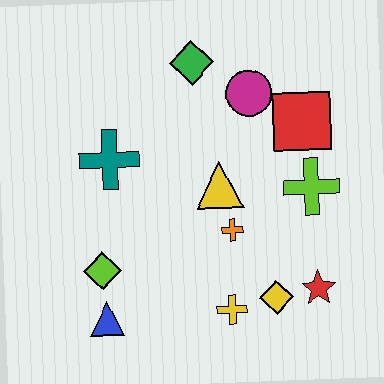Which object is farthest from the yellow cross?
The green diamond is farthest from the yellow cross.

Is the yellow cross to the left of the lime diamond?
No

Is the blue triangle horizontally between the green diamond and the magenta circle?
No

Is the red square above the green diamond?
No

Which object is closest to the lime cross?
The red square is closest to the lime cross.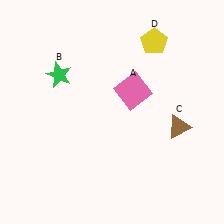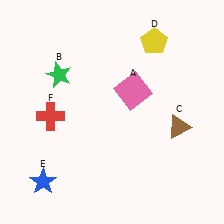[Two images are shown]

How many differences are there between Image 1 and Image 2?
There are 2 differences between the two images.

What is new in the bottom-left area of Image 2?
A blue star (E) was added in the bottom-left area of Image 2.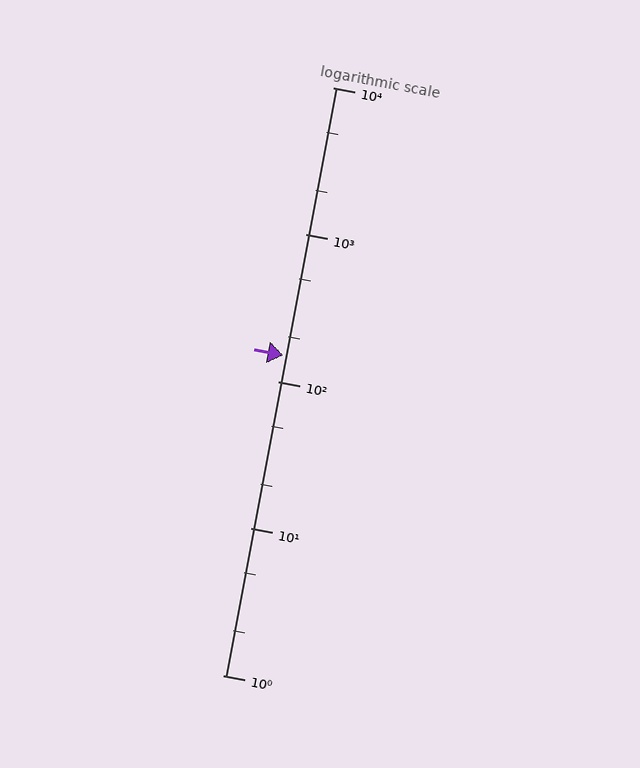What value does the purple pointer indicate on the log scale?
The pointer indicates approximately 150.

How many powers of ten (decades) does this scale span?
The scale spans 4 decades, from 1 to 10000.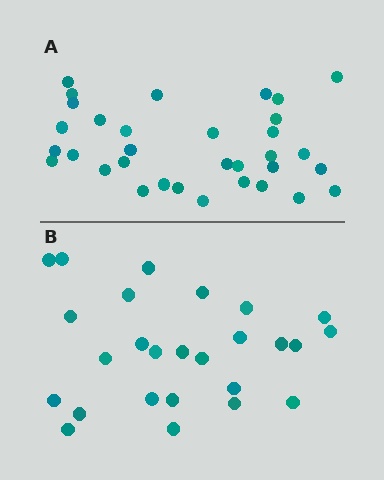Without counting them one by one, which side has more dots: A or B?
Region A (the top region) has more dots.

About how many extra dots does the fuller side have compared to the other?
Region A has roughly 8 or so more dots than region B.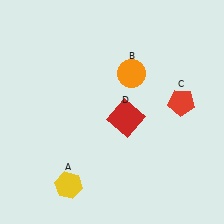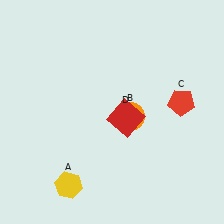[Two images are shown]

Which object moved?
The orange circle (B) moved down.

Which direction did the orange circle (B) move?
The orange circle (B) moved down.